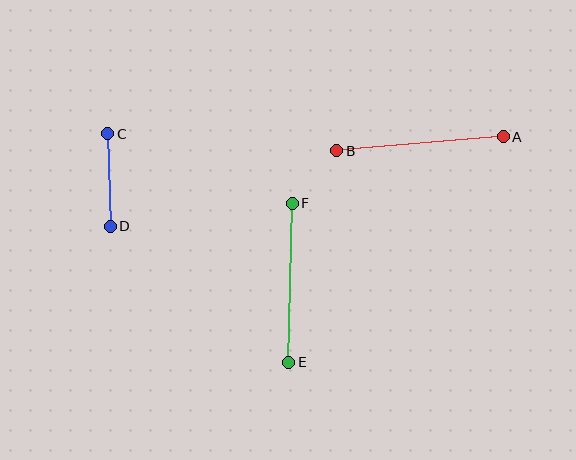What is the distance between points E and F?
The distance is approximately 159 pixels.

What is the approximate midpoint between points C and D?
The midpoint is at approximately (109, 180) pixels.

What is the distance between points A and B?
The distance is approximately 167 pixels.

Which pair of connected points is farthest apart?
Points A and B are farthest apart.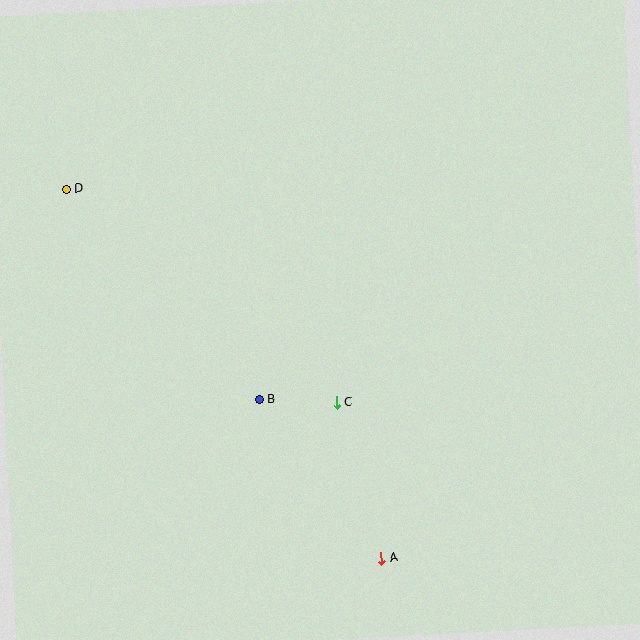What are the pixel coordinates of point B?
Point B is at (259, 400).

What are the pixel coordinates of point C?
Point C is at (336, 402).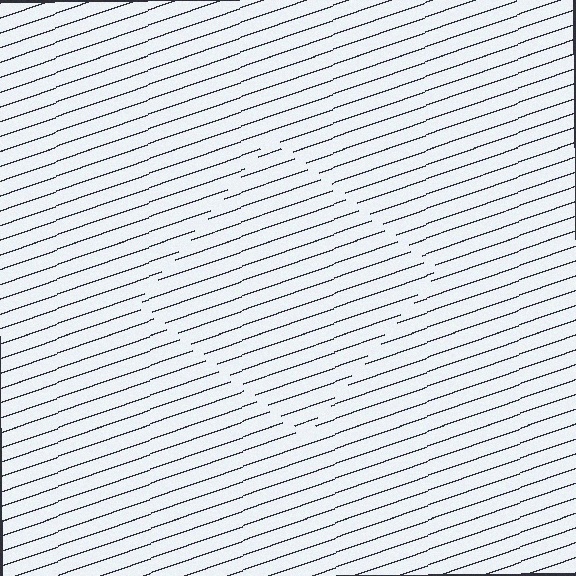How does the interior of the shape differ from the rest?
The interior of the shape contains the same grating, shifted by half a period — the contour is defined by the phase discontinuity where line-ends from the inner and outer gratings abut.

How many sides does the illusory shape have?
4 sides — the line-ends trace a square.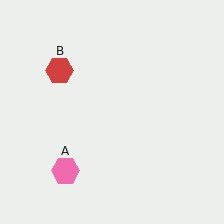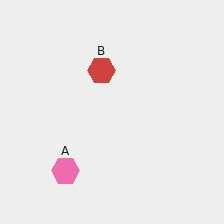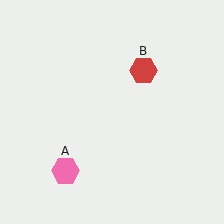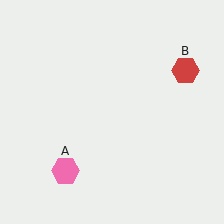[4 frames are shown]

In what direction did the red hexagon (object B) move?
The red hexagon (object B) moved right.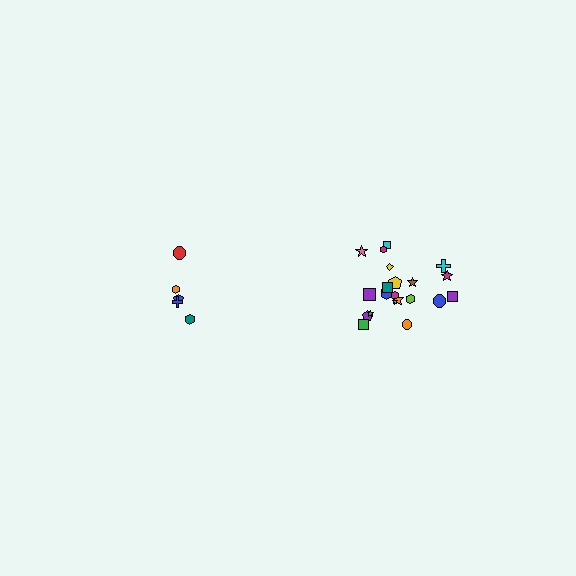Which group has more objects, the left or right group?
The right group.